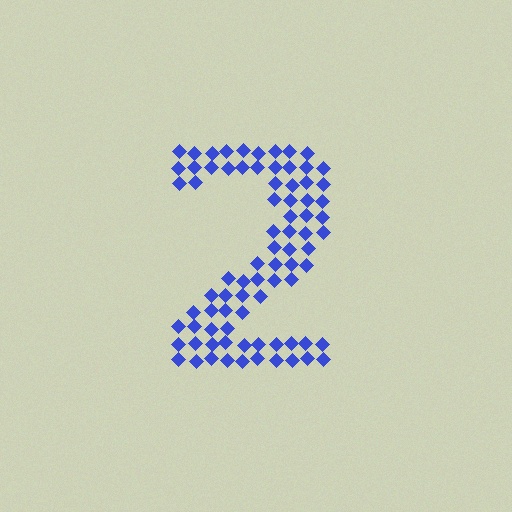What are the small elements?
The small elements are diamonds.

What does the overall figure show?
The overall figure shows the digit 2.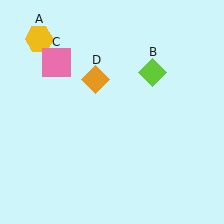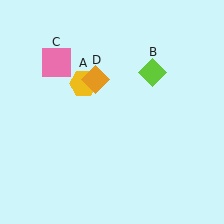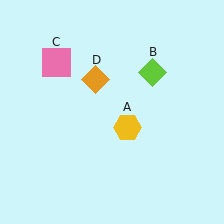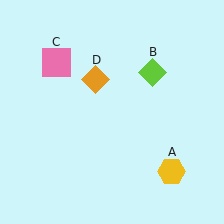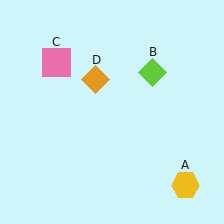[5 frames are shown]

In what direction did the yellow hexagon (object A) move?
The yellow hexagon (object A) moved down and to the right.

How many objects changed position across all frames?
1 object changed position: yellow hexagon (object A).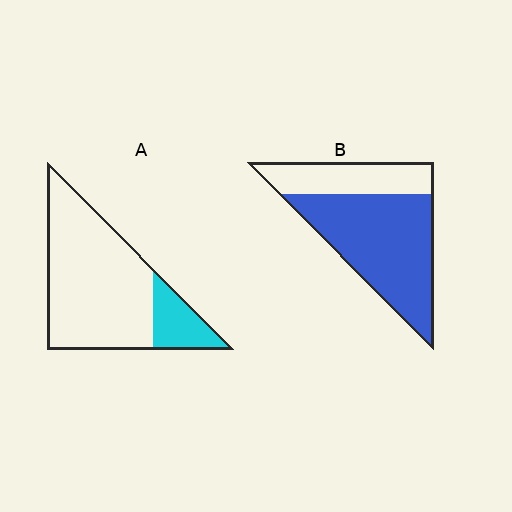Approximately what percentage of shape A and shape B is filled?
A is approximately 20% and B is approximately 70%.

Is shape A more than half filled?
No.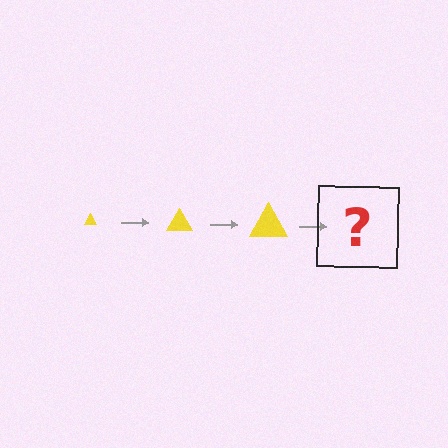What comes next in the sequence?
The next element should be a yellow triangle, larger than the previous one.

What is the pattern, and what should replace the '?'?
The pattern is that the triangle gets progressively larger each step. The '?' should be a yellow triangle, larger than the previous one.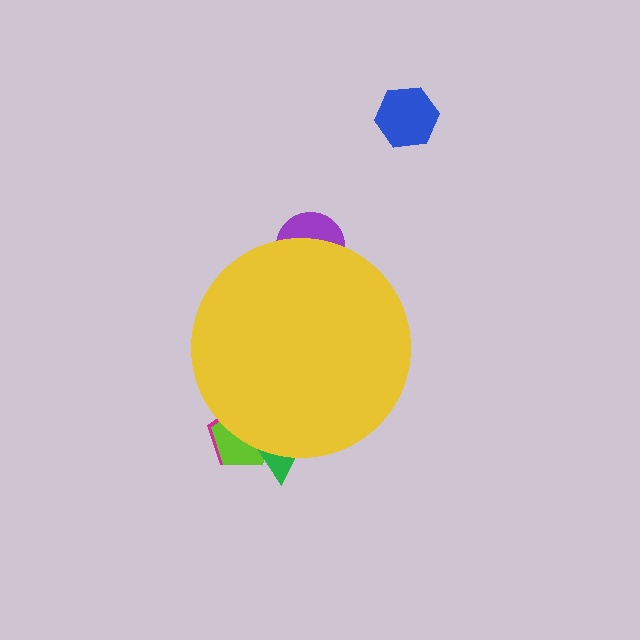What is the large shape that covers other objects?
A yellow circle.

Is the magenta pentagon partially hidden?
Yes, the magenta pentagon is partially hidden behind the yellow circle.